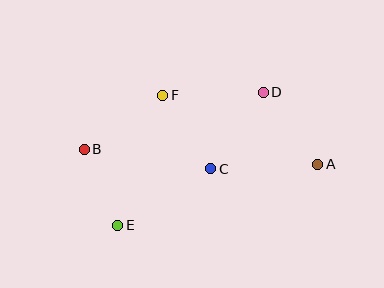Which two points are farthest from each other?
Points A and B are farthest from each other.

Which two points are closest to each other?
Points B and E are closest to each other.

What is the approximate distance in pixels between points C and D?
The distance between C and D is approximately 93 pixels.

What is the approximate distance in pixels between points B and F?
The distance between B and F is approximately 95 pixels.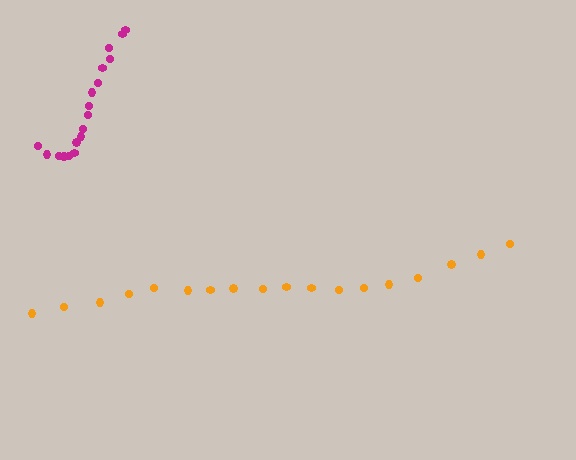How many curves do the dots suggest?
There are 2 distinct paths.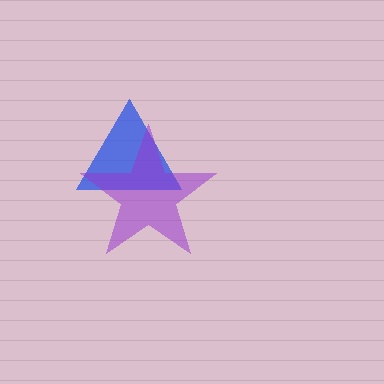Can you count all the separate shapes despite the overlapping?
Yes, there are 2 separate shapes.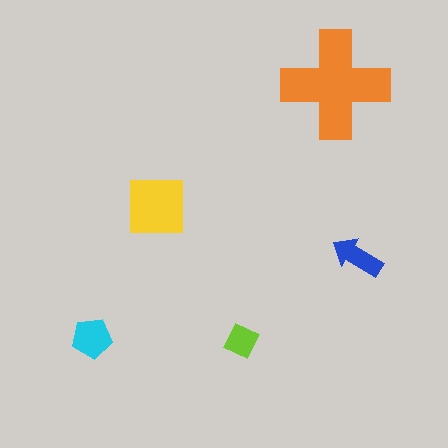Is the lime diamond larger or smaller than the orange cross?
Smaller.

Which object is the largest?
The orange cross.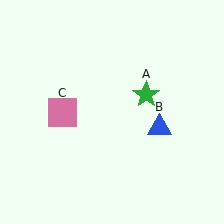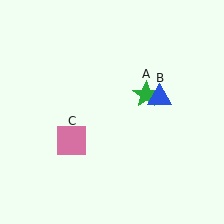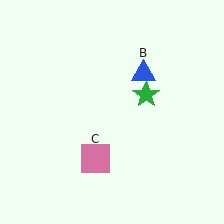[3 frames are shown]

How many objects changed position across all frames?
2 objects changed position: blue triangle (object B), pink square (object C).